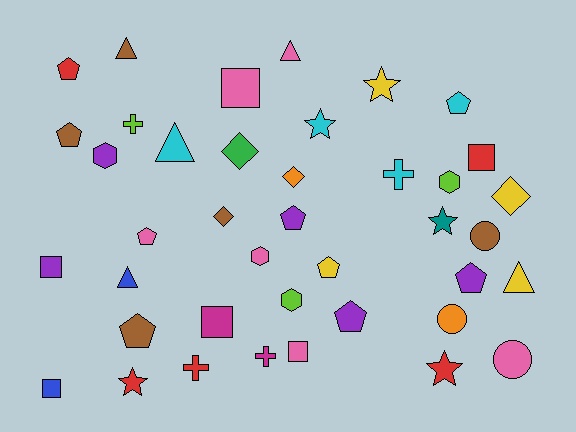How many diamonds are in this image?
There are 4 diamonds.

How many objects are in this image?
There are 40 objects.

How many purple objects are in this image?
There are 5 purple objects.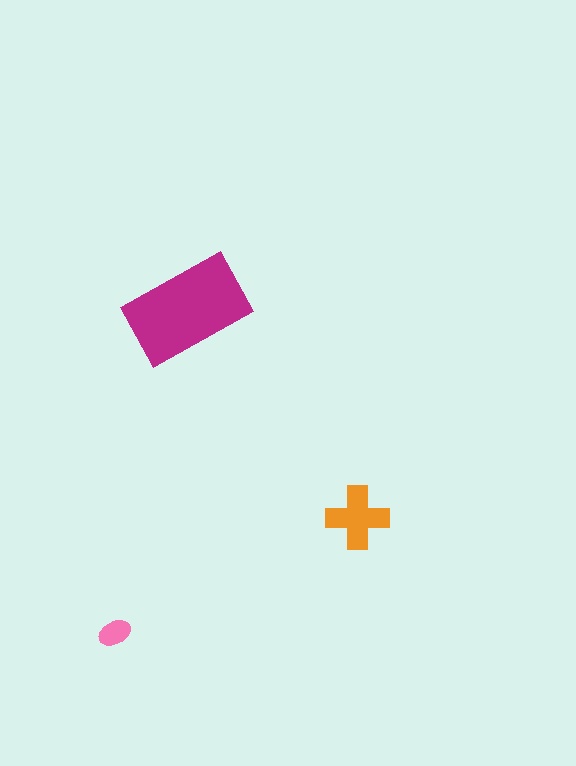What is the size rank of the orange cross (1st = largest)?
2nd.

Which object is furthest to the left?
The pink ellipse is leftmost.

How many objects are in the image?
There are 3 objects in the image.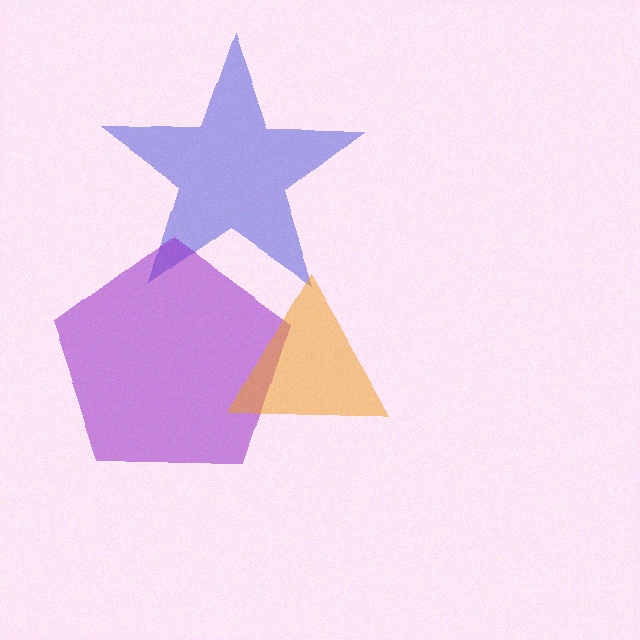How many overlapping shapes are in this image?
There are 3 overlapping shapes in the image.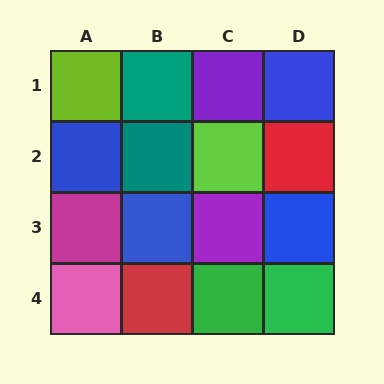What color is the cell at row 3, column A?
Magenta.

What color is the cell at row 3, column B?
Blue.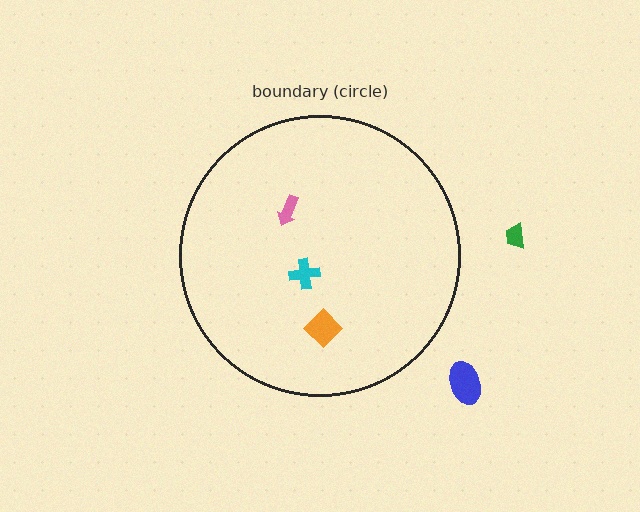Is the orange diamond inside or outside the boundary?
Inside.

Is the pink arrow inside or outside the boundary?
Inside.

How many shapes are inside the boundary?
3 inside, 2 outside.